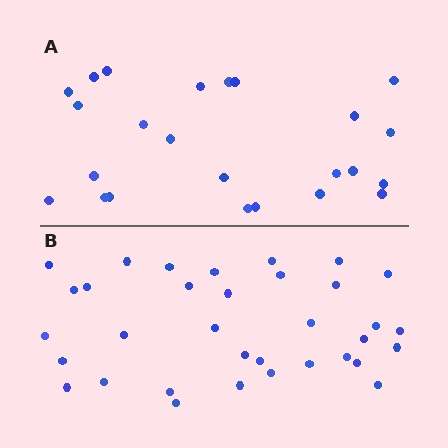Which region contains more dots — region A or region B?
Region B (the bottom region) has more dots.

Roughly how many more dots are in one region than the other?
Region B has roughly 10 or so more dots than region A.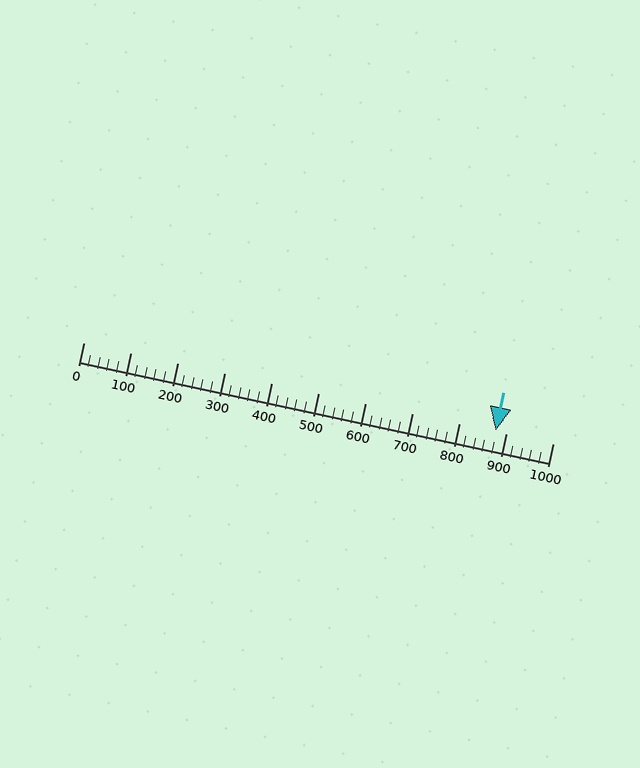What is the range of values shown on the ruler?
The ruler shows values from 0 to 1000.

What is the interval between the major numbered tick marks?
The major tick marks are spaced 100 units apart.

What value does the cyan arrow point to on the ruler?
The cyan arrow points to approximately 877.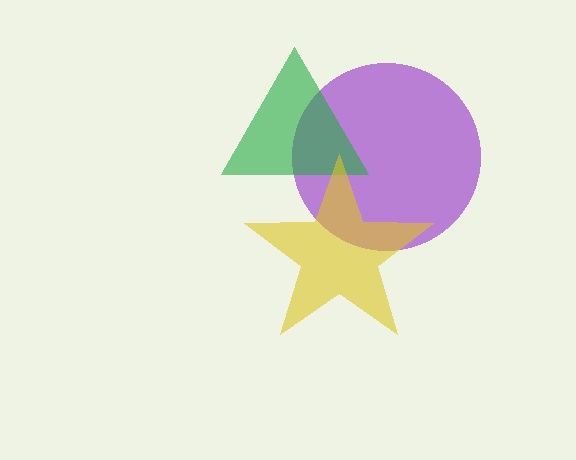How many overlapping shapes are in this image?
There are 3 overlapping shapes in the image.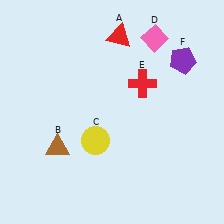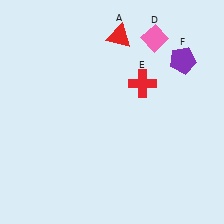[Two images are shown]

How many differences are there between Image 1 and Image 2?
There are 2 differences between the two images.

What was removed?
The yellow circle (C), the brown triangle (B) were removed in Image 2.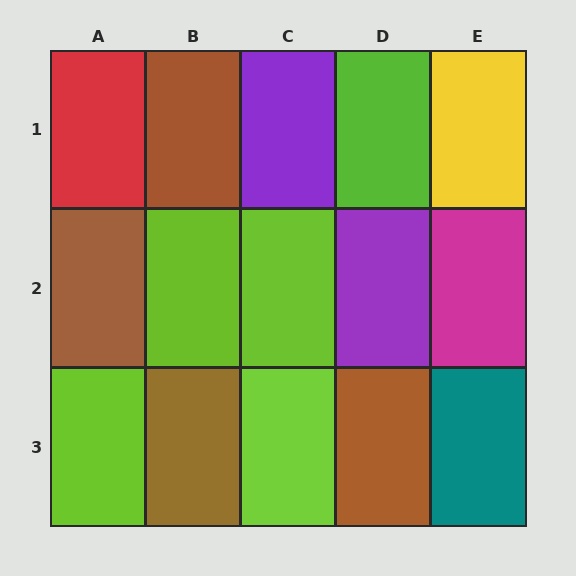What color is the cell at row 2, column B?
Lime.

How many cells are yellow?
1 cell is yellow.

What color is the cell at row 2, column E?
Magenta.